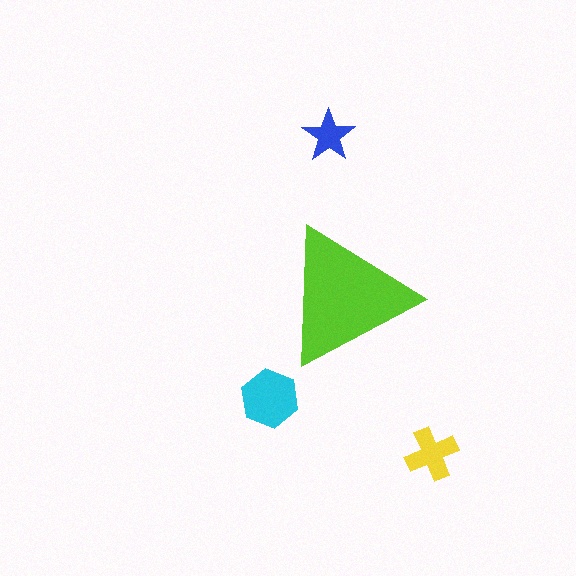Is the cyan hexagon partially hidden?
No, the cyan hexagon is fully visible.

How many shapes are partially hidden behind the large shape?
0 shapes are partially hidden.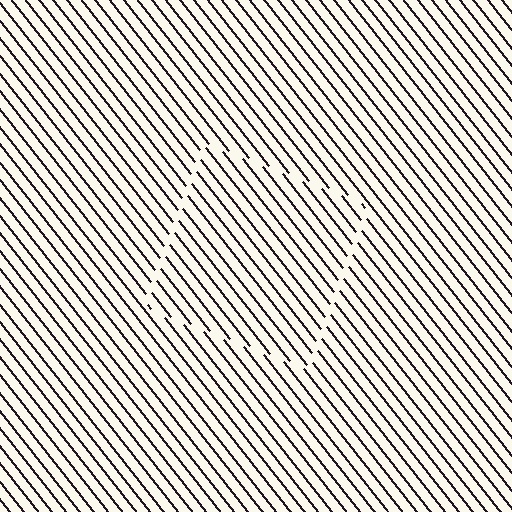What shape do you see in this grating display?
An illusory square. The interior of the shape contains the same grating, shifted by half a period — the contour is defined by the phase discontinuity where line-ends from the inner and outer gratings abut.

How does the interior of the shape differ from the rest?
The interior of the shape contains the same grating, shifted by half a period — the contour is defined by the phase discontinuity where line-ends from the inner and outer gratings abut.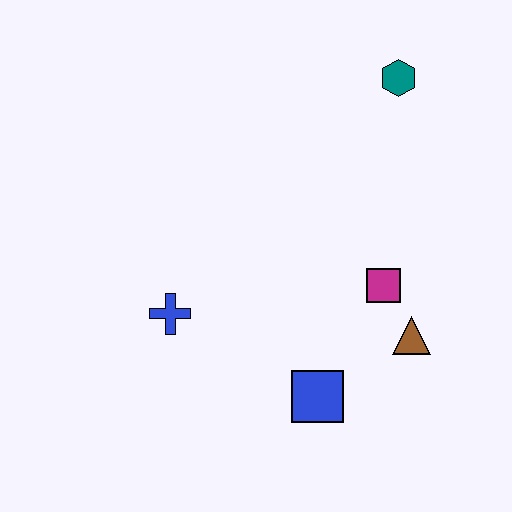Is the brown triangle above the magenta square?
No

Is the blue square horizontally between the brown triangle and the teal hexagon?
No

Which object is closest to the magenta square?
The brown triangle is closest to the magenta square.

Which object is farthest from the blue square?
The teal hexagon is farthest from the blue square.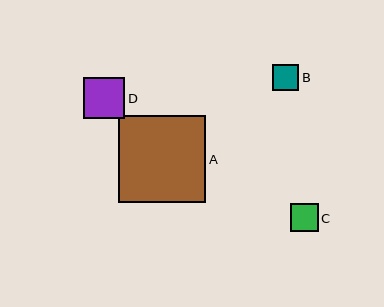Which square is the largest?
Square A is the largest with a size of approximately 87 pixels.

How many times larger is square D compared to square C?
Square D is approximately 1.5 times the size of square C.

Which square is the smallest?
Square B is the smallest with a size of approximately 26 pixels.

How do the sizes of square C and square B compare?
Square C and square B are approximately the same size.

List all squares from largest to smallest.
From largest to smallest: A, D, C, B.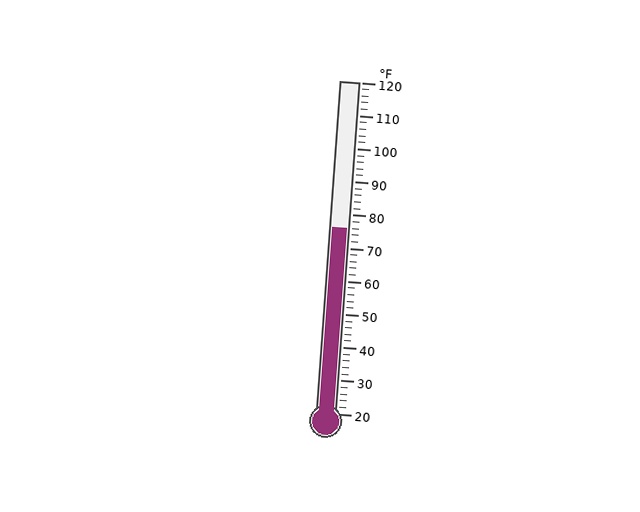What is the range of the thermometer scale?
The thermometer scale ranges from 20°F to 120°F.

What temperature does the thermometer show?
The thermometer shows approximately 76°F.